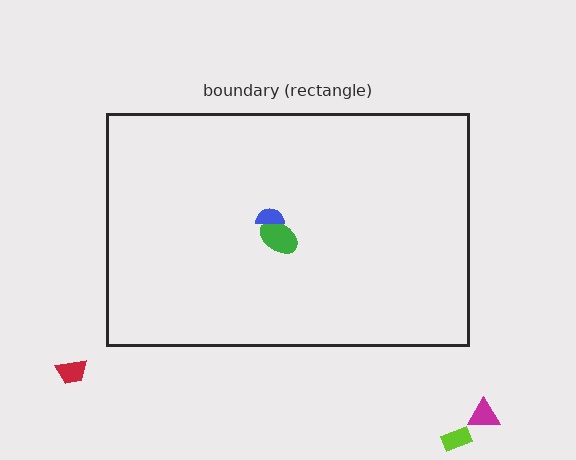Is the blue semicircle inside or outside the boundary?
Inside.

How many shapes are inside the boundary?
2 inside, 3 outside.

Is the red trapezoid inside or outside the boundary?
Outside.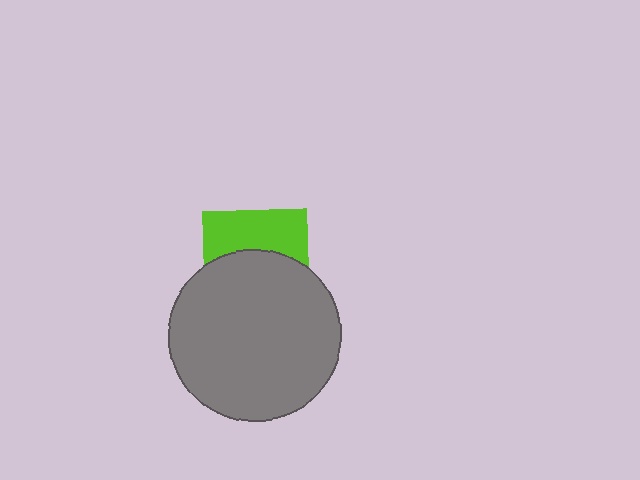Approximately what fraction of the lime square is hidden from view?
Roughly 57% of the lime square is hidden behind the gray circle.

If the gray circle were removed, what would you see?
You would see the complete lime square.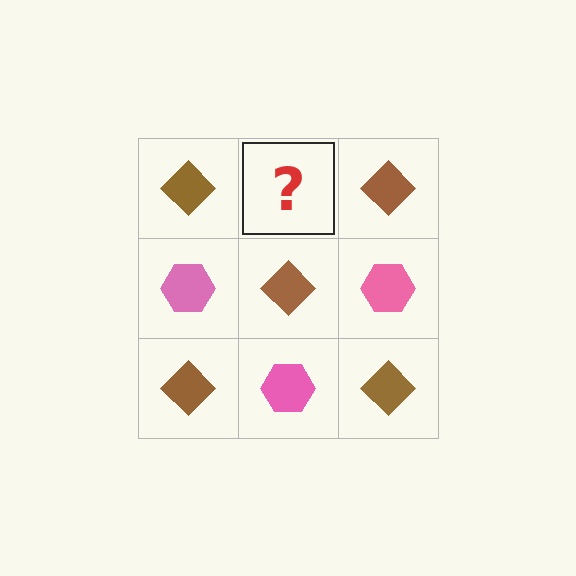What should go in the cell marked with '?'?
The missing cell should contain a pink hexagon.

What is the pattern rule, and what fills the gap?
The rule is that it alternates brown diamond and pink hexagon in a checkerboard pattern. The gap should be filled with a pink hexagon.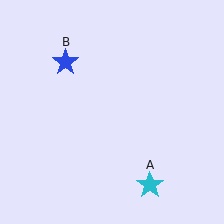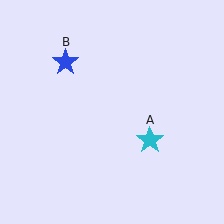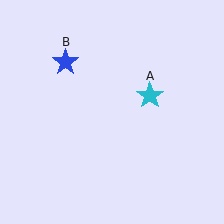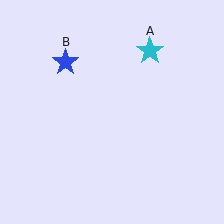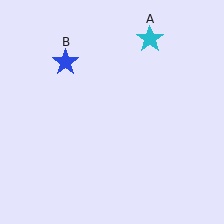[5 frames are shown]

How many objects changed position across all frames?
1 object changed position: cyan star (object A).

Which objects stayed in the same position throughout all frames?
Blue star (object B) remained stationary.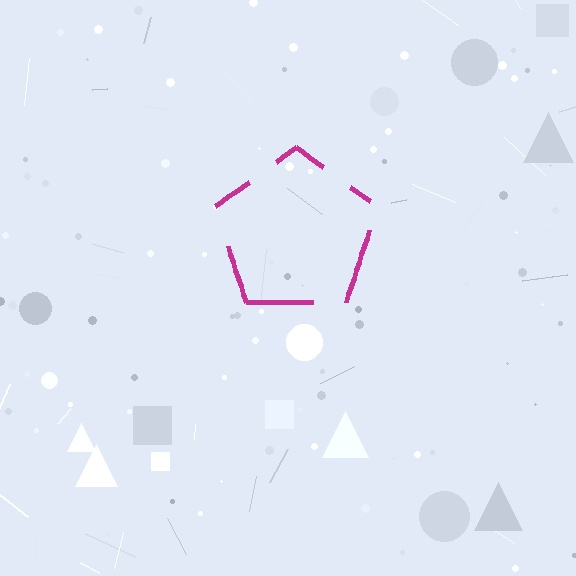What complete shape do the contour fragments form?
The contour fragments form a pentagon.